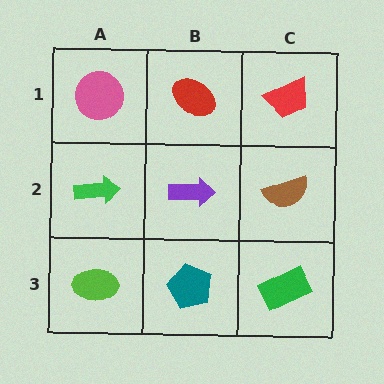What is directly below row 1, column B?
A purple arrow.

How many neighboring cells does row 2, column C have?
3.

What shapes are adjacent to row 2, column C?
A red trapezoid (row 1, column C), a green rectangle (row 3, column C), a purple arrow (row 2, column B).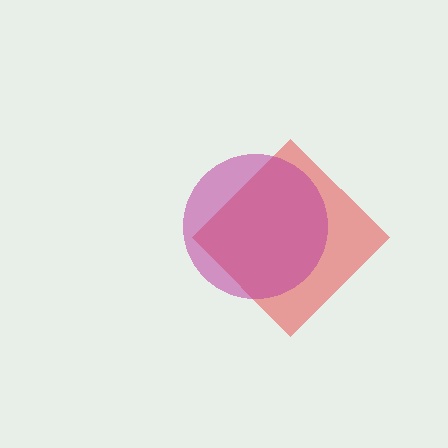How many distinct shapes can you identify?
There are 2 distinct shapes: a red diamond, a magenta circle.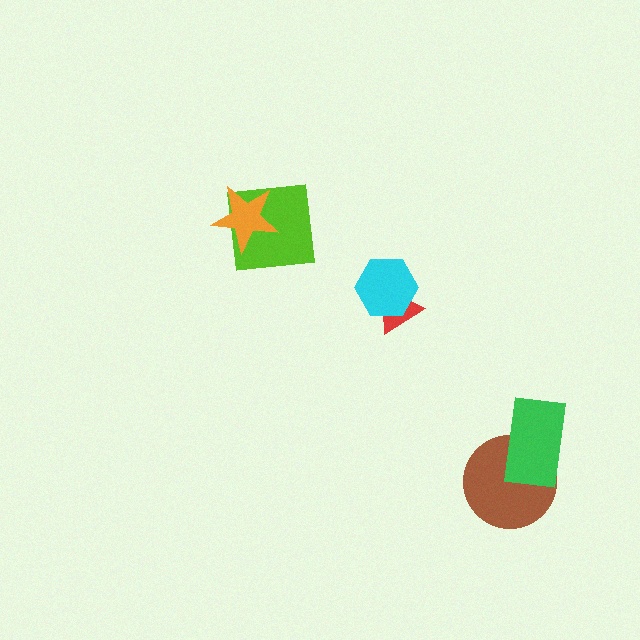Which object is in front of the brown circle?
The green rectangle is in front of the brown circle.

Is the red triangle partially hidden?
Yes, it is partially covered by another shape.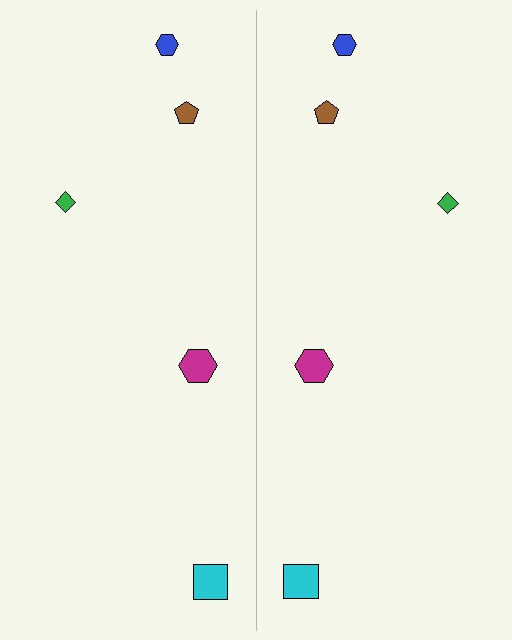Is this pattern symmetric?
Yes, this pattern has bilateral (reflection) symmetry.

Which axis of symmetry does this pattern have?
The pattern has a vertical axis of symmetry running through the center of the image.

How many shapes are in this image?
There are 10 shapes in this image.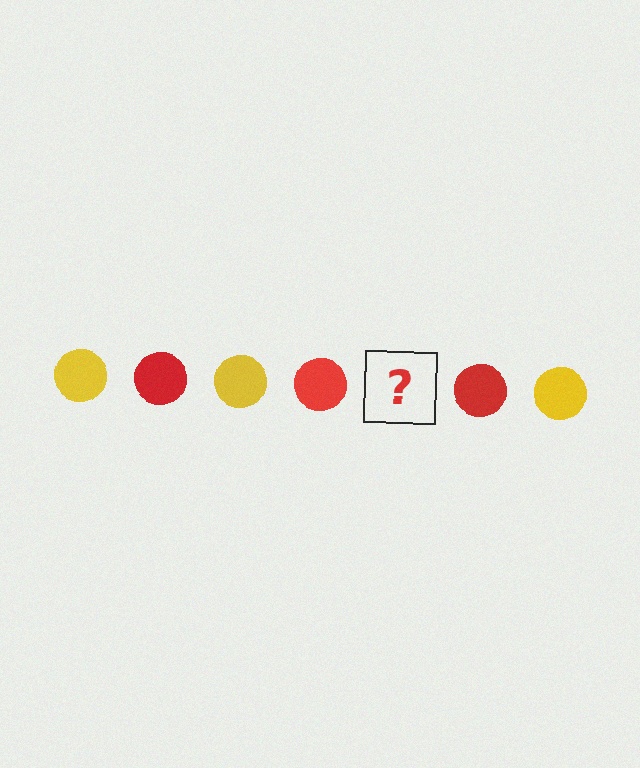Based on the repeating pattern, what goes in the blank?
The blank should be a yellow circle.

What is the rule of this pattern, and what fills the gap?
The rule is that the pattern cycles through yellow, red circles. The gap should be filled with a yellow circle.